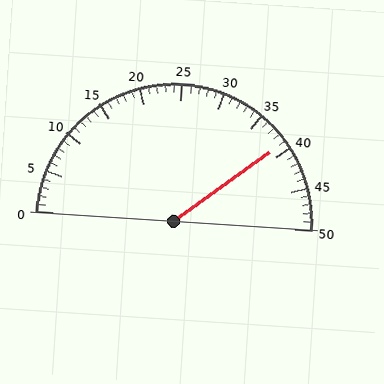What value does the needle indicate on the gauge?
The needle indicates approximately 39.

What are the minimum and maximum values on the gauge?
The gauge ranges from 0 to 50.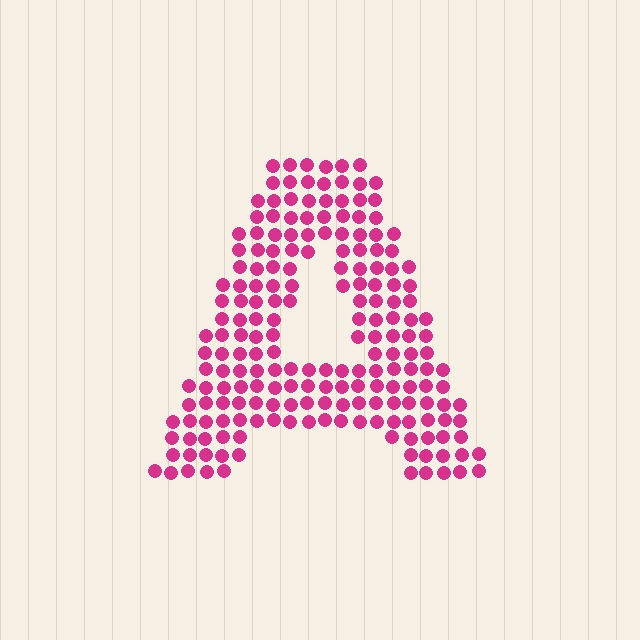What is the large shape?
The large shape is the letter A.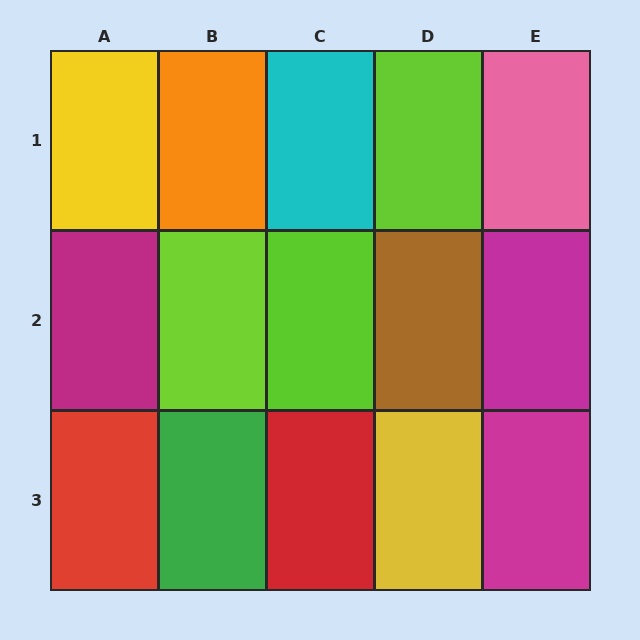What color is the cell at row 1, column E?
Pink.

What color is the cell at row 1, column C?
Cyan.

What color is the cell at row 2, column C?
Lime.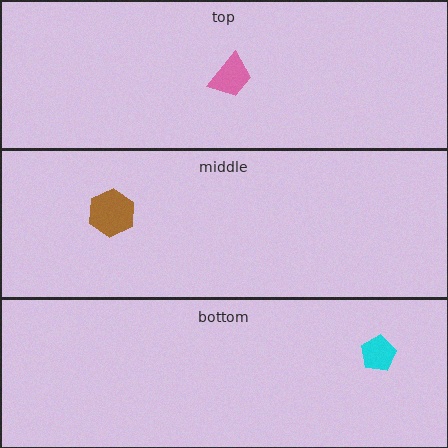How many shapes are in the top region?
1.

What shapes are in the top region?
The pink trapezoid.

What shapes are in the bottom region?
The cyan pentagon.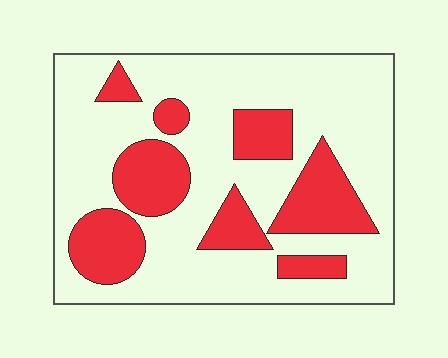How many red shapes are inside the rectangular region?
8.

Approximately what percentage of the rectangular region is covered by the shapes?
Approximately 30%.